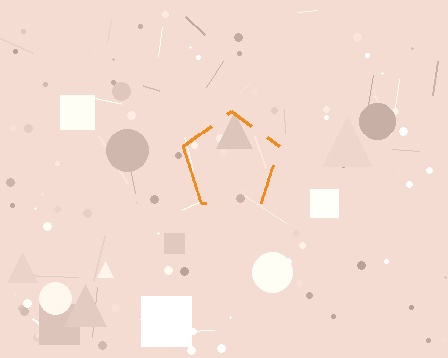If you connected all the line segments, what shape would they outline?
They would outline a pentagon.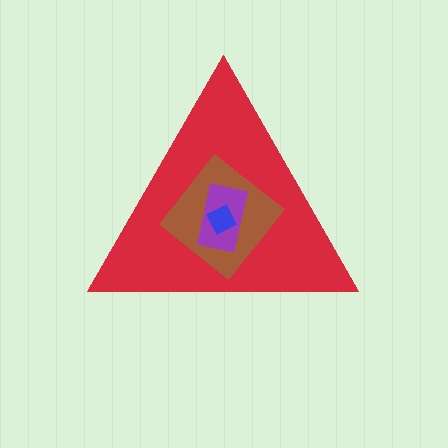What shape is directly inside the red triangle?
The brown diamond.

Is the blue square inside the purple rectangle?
Yes.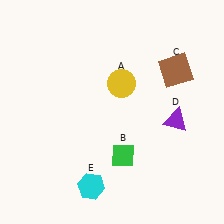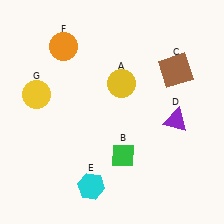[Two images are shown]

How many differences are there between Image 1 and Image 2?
There are 2 differences between the two images.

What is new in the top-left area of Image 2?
An orange circle (F) was added in the top-left area of Image 2.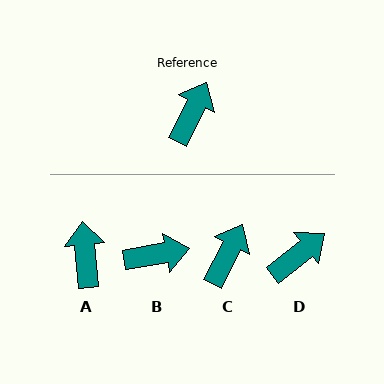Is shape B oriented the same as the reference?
No, it is off by about 54 degrees.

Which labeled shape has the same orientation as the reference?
C.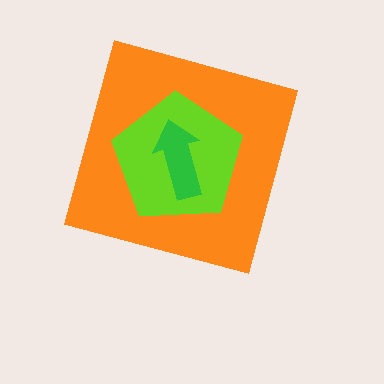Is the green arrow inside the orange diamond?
Yes.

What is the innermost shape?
The green arrow.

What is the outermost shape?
The orange diamond.